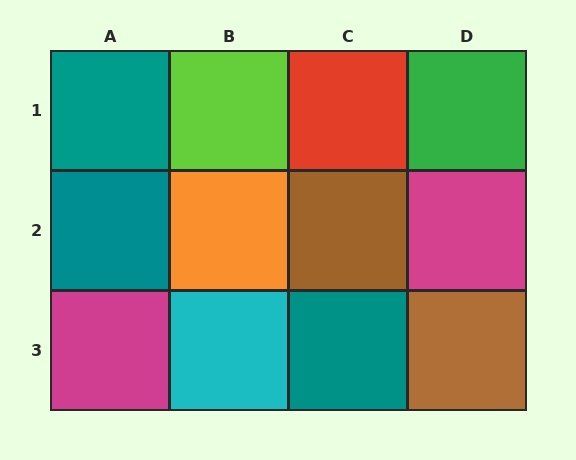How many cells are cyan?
1 cell is cyan.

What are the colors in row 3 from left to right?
Magenta, cyan, teal, brown.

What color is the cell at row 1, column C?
Red.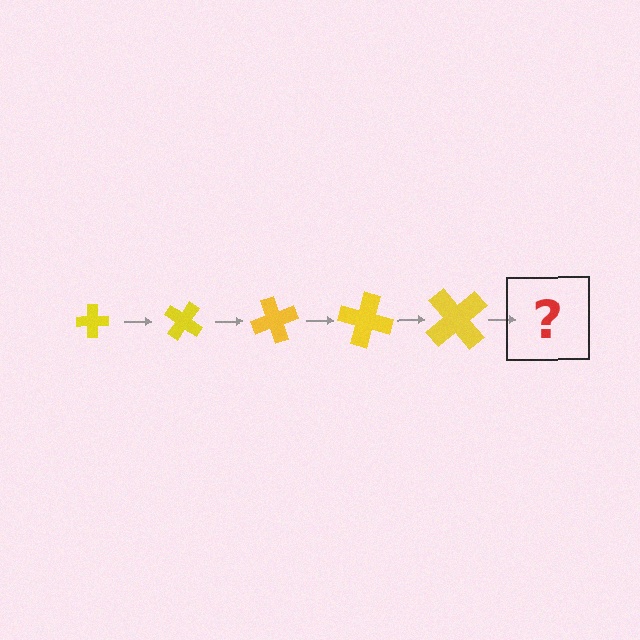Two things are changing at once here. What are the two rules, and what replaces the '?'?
The two rules are that the cross grows larger each step and it rotates 35 degrees each step. The '?' should be a cross, larger than the previous one and rotated 175 degrees from the start.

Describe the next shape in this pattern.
It should be a cross, larger than the previous one and rotated 175 degrees from the start.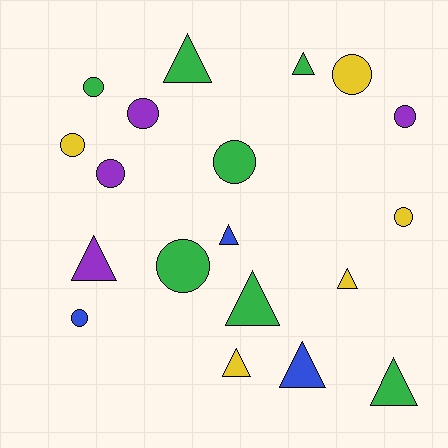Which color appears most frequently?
Green, with 7 objects.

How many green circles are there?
There are 3 green circles.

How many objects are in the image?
There are 19 objects.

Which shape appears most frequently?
Circle, with 10 objects.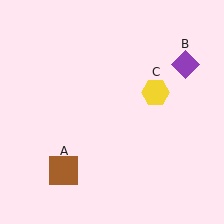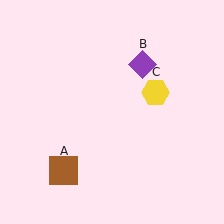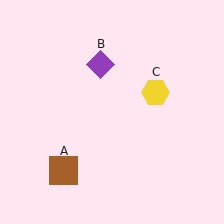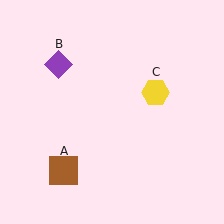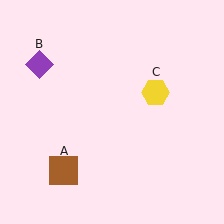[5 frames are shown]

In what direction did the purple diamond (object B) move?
The purple diamond (object B) moved left.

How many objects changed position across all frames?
1 object changed position: purple diamond (object B).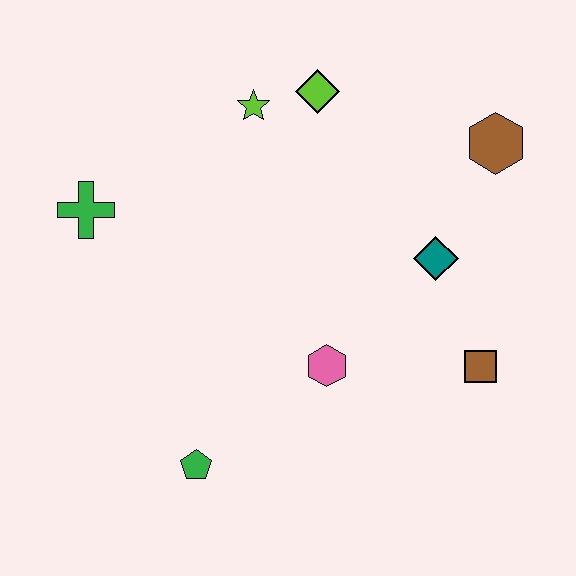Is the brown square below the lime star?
Yes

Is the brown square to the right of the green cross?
Yes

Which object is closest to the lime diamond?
The lime star is closest to the lime diamond.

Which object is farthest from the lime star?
The green pentagon is farthest from the lime star.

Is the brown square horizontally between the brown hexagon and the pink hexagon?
Yes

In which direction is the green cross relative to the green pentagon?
The green cross is above the green pentagon.